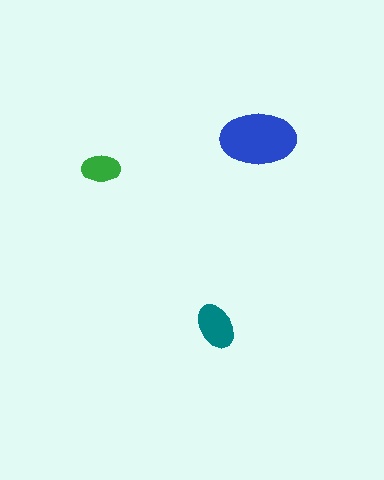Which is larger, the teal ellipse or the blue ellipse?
The blue one.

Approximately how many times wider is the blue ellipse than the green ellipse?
About 2 times wider.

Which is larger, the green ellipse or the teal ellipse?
The teal one.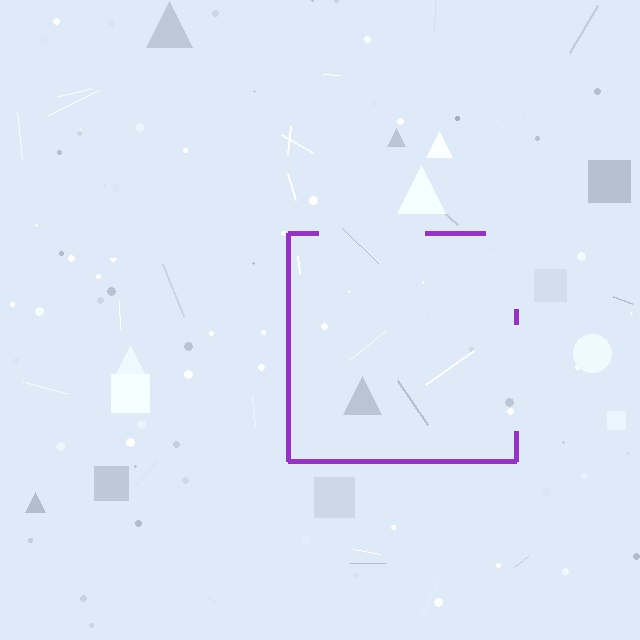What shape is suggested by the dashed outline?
The dashed outline suggests a square.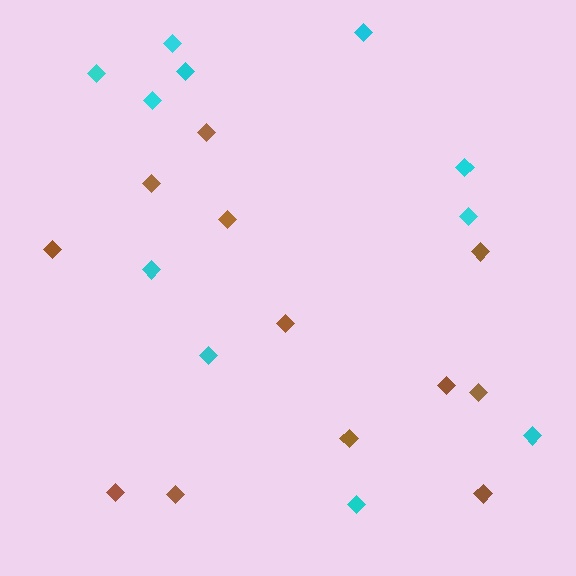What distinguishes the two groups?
There are 2 groups: one group of brown diamonds (12) and one group of cyan diamonds (11).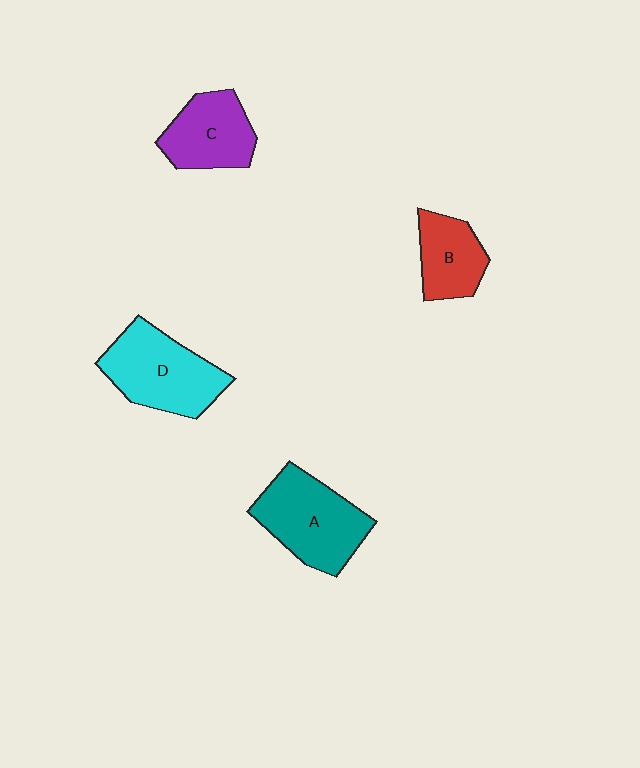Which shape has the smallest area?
Shape B (red).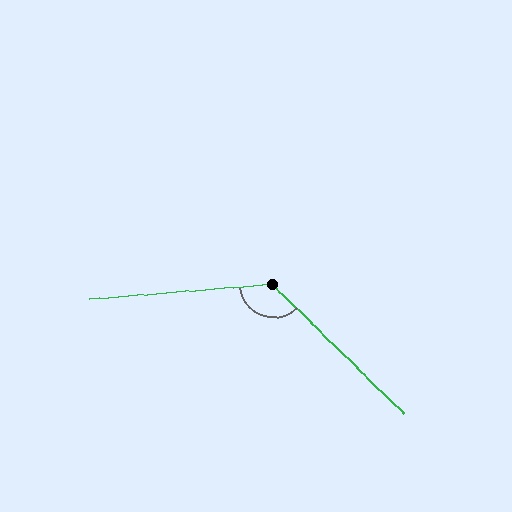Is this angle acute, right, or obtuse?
It is obtuse.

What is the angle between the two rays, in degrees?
Approximately 131 degrees.